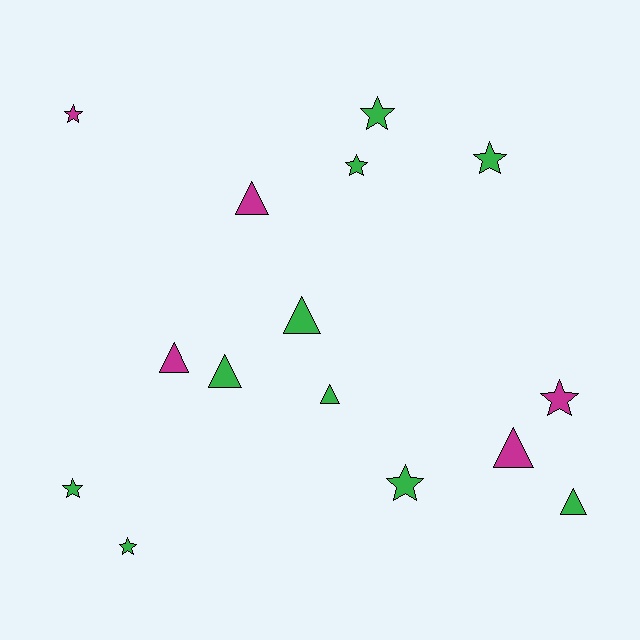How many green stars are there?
There are 6 green stars.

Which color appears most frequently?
Green, with 10 objects.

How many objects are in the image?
There are 15 objects.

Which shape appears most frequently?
Star, with 8 objects.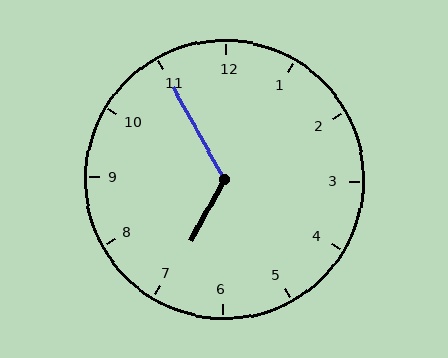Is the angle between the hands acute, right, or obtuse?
It is obtuse.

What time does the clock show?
6:55.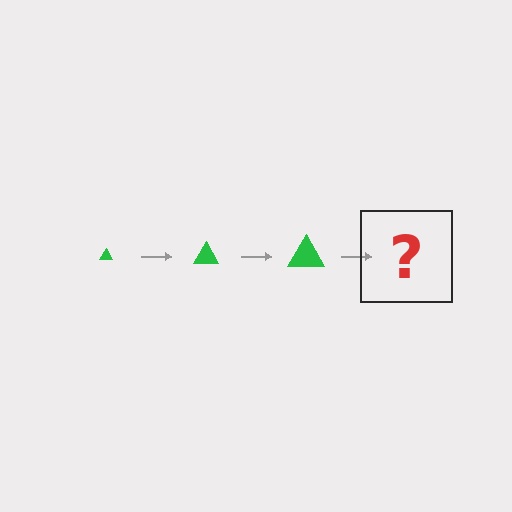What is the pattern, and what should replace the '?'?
The pattern is that the triangle gets progressively larger each step. The '?' should be a green triangle, larger than the previous one.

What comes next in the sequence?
The next element should be a green triangle, larger than the previous one.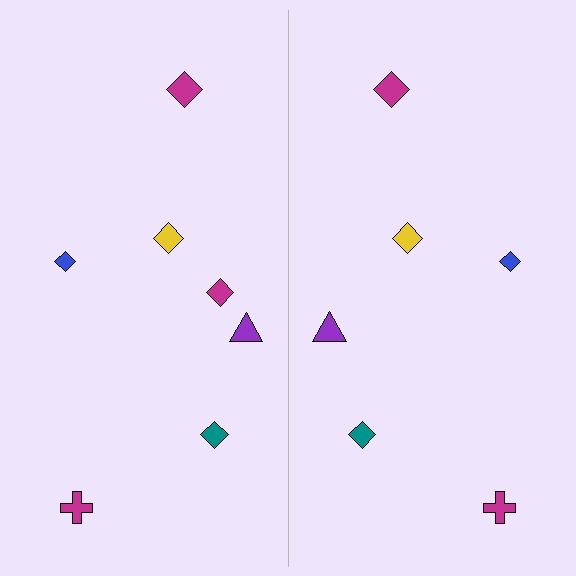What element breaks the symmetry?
A magenta diamond is missing from the right side.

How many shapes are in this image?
There are 13 shapes in this image.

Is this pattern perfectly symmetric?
No, the pattern is not perfectly symmetric. A magenta diamond is missing from the right side.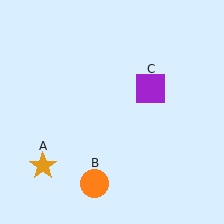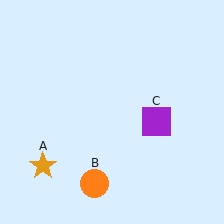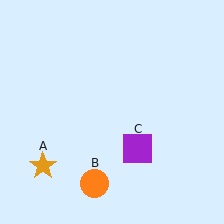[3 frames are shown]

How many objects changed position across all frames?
1 object changed position: purple square (object C).